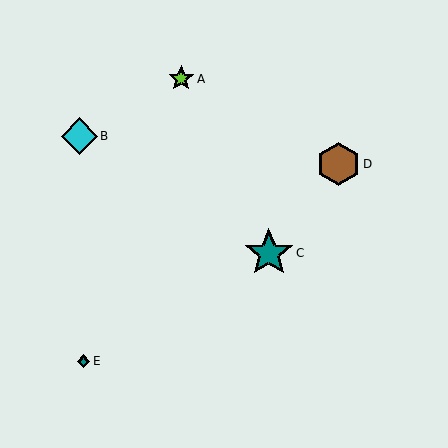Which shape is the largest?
The teal star (labeled C) is the largest.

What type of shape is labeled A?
Shape A is a lime star.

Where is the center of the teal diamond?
The center of the teal diamond is at (84, 361).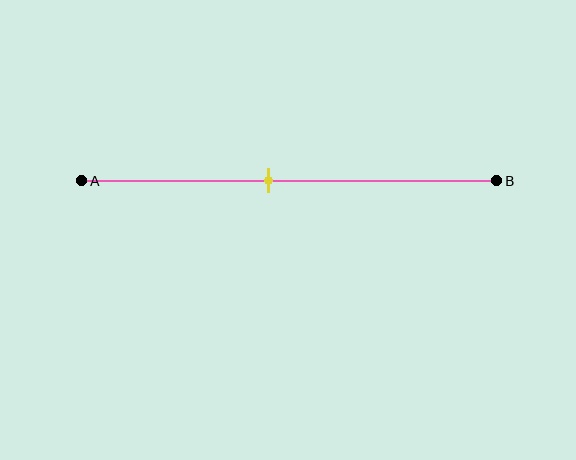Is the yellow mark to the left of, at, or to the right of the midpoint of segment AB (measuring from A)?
The yellow mark is to the left of the midpoint of segment AB.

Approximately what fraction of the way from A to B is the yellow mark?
The yellow mark is approximately 45% of the way from A to B.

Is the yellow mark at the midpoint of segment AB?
No, the mark is at about 45% from A, not at the 50% midpoint.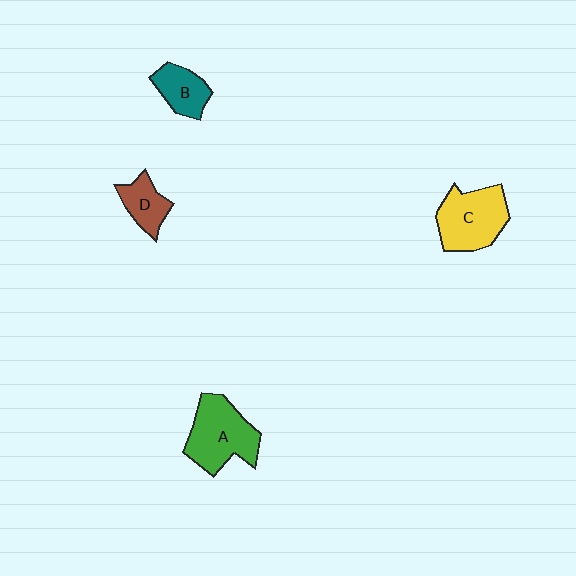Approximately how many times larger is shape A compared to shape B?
Approximately 1.9 times.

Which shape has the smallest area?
Shape D (brown).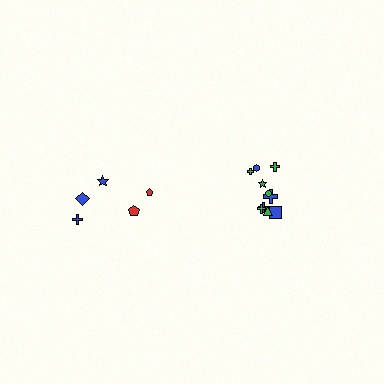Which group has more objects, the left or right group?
The right group.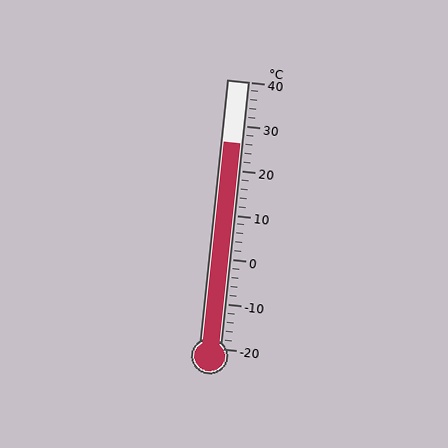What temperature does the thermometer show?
The thermometer shows approximately 26°C.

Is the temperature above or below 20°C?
The temperature is above 20°C.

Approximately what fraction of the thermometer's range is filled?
The thermometer is filled to approximately 75% of its range.